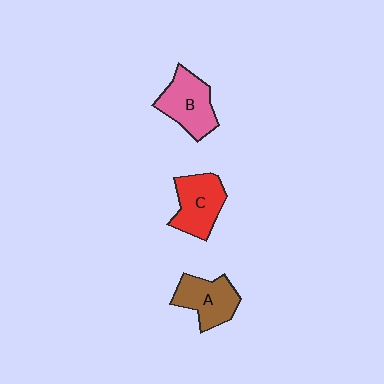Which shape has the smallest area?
Shape A (brown).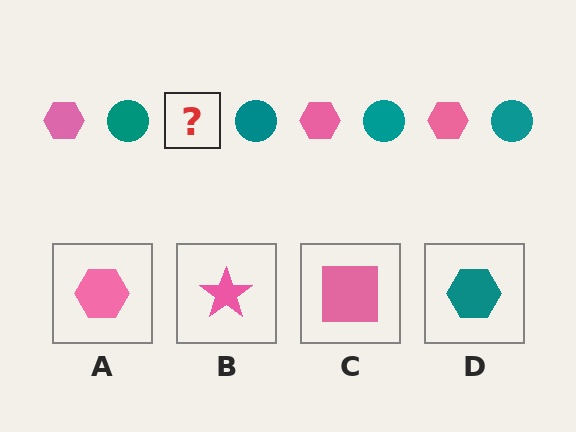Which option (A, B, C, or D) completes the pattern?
A.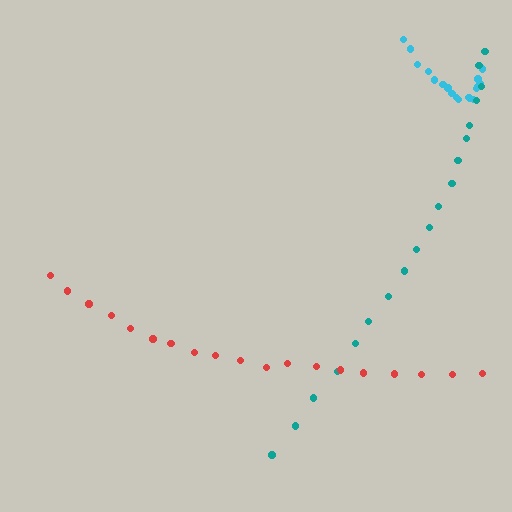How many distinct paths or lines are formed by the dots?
There are 3 distinct paths.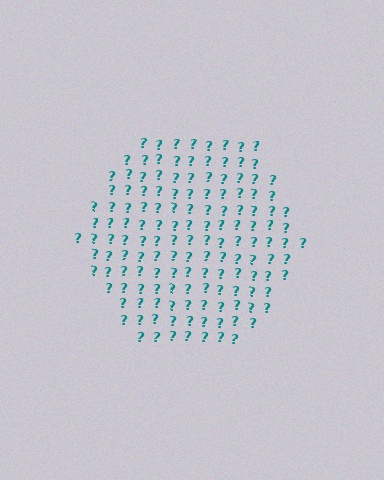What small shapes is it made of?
It is made of small question marks.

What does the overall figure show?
The overall figure shows a hexagon.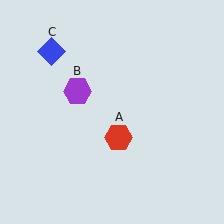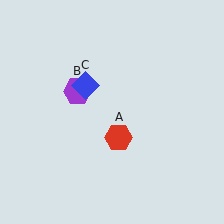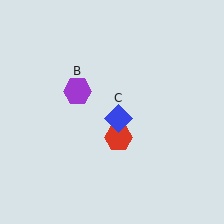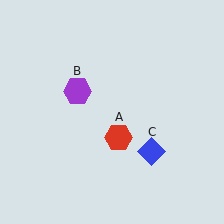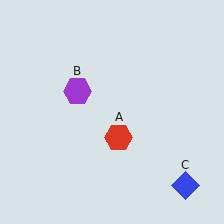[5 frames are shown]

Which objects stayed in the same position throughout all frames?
Red hexagon (object A) and purple hexagon (object B) remained stationary.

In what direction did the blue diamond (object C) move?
The blue diamond (object C) moved down and to the right.